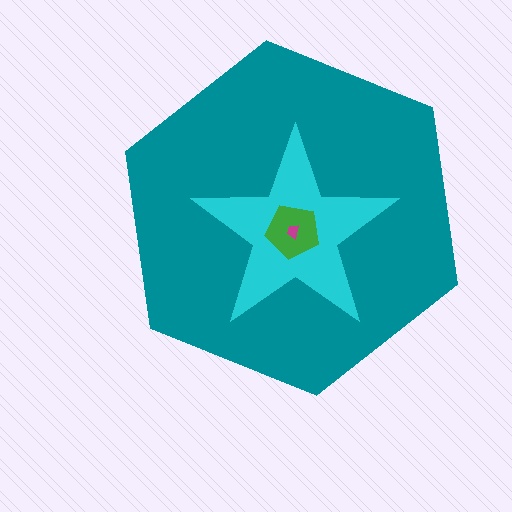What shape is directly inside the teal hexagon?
The cyan star.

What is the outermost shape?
The teal hexagon.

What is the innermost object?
The magenta trapezoid.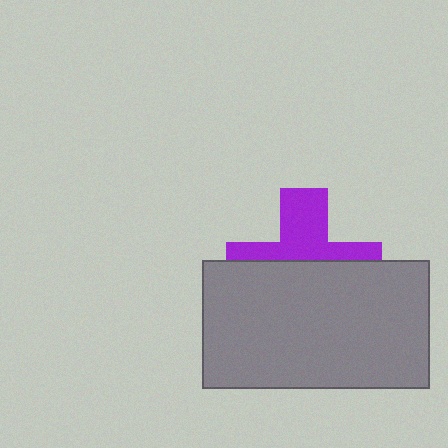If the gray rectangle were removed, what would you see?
You would see the complete purple cross.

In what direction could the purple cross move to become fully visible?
The purple cross could move up. That would shift it out from behind the gray rectangle entirely.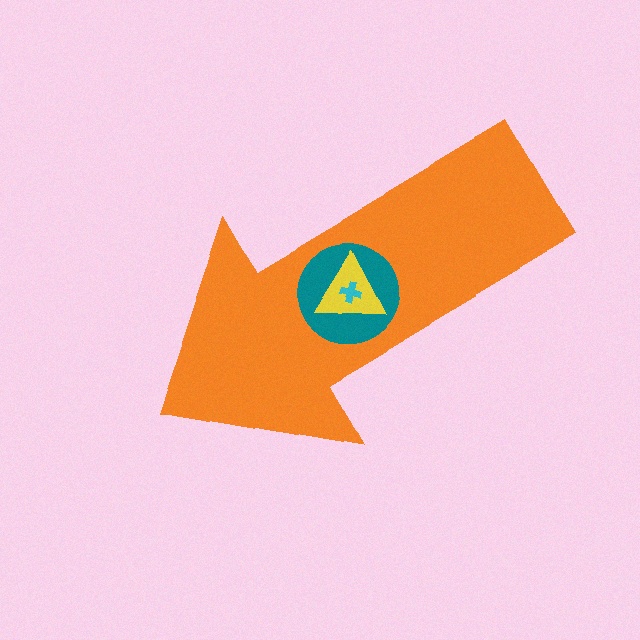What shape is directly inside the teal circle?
The yellow triangle.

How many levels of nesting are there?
4.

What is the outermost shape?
The orange arrow.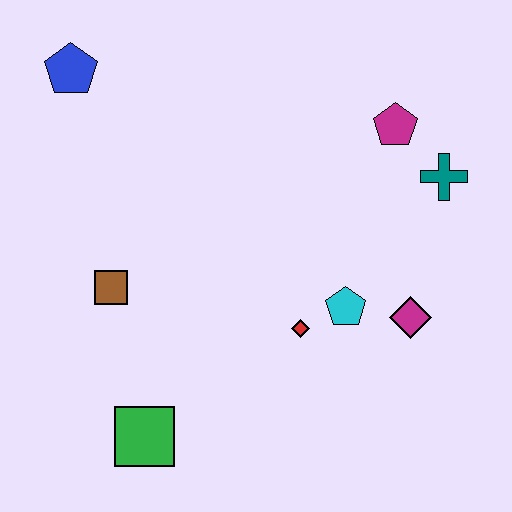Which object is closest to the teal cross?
The magenta pentagon is closest to the teal cross.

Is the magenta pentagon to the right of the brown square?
Yes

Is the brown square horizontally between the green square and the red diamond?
No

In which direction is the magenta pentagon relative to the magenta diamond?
The magenta pentagon is above the magenta diamond.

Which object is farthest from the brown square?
The teal cross is farthest from the brown square.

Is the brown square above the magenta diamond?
Yes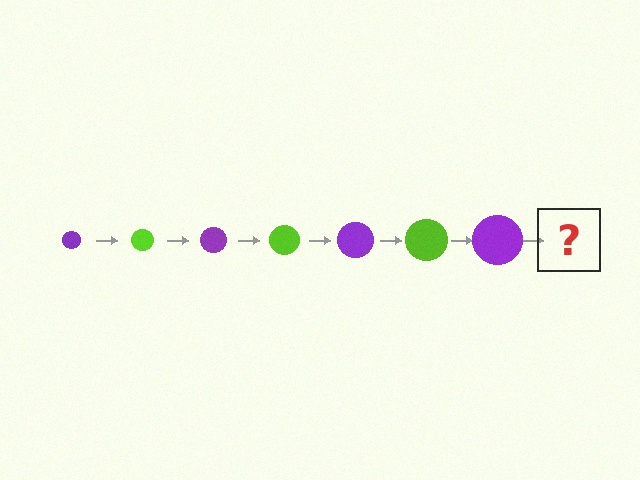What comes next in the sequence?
The next element should be a lime circle, larger than the previous one.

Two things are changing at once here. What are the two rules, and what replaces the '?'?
The two rules are that the circle grows larger each step and the color cycles through purple and lime. The '?' should be a lime circle, larger than the previous one.